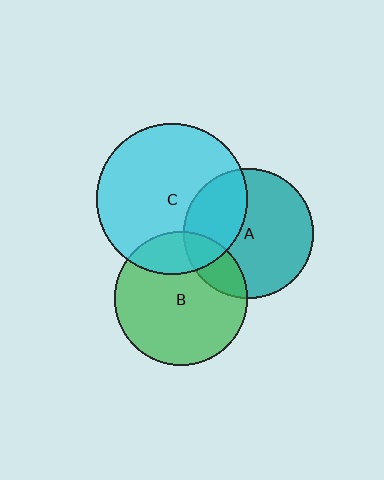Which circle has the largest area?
Circle C (cyan).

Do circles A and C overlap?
Yes.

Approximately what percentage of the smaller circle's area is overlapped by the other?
Approximately 35%.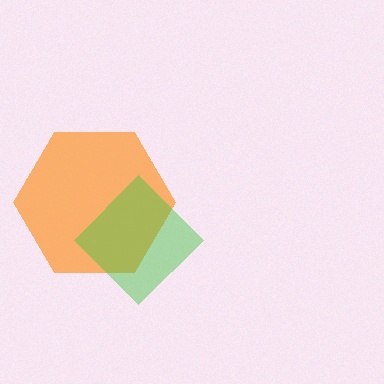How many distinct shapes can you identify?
There are 2 distinct shapes: an orange hexagon, a green diamond.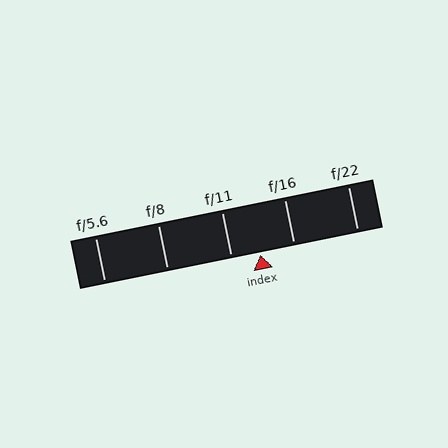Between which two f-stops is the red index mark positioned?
The index mark is between f/11 and f/16.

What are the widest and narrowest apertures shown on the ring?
The widest aperture shown is f/5.6 and the narrowest is f/22.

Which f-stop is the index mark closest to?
The index mark is closest to f/11.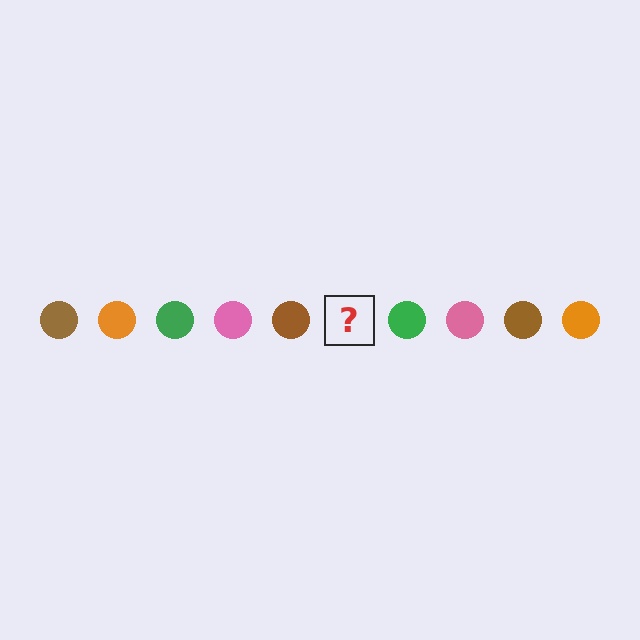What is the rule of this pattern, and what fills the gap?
The rule is that the pattern cycles through brown, orange, green, pink circles. The gap should be filled with an orange circle.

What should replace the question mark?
The question mark should be replaced with an orange circle.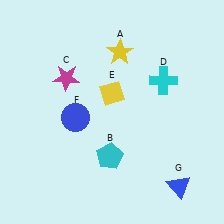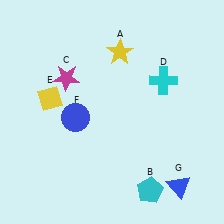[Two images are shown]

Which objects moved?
The objects that moved are: the cyan pentagon (B), the yellow diamond (E).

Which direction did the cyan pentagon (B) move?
The cyan pentagon (B) moved right.